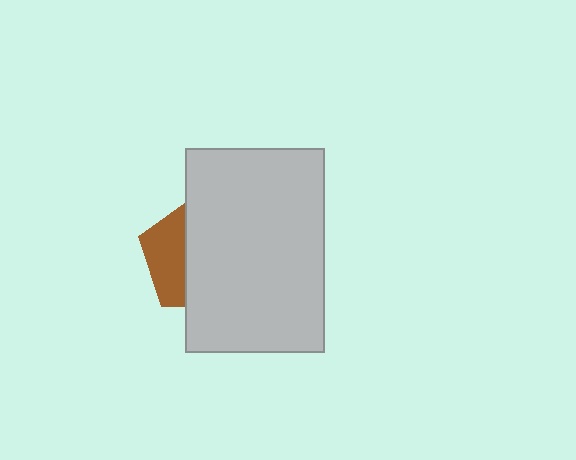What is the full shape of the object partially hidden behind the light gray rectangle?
The partially hidden object is a brown pentagon.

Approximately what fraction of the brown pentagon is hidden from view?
Roughly 65% of the brown pentagon is hidden behind the light gray rectangle.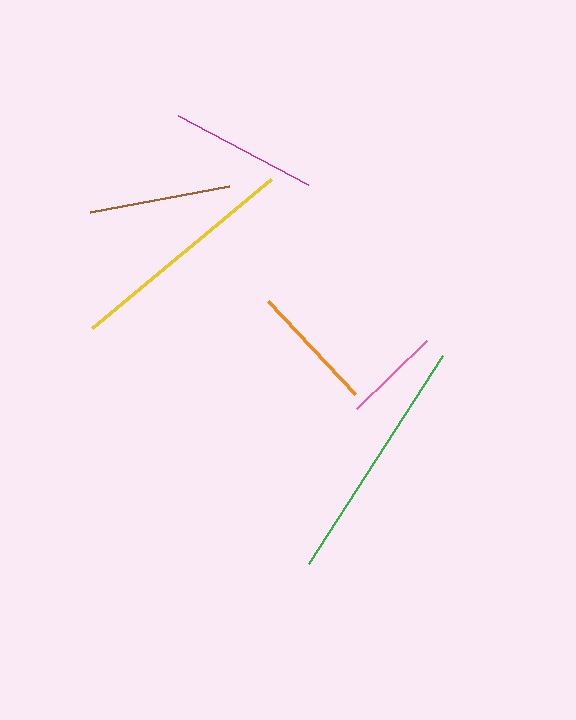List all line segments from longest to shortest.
From longest to shortest: green, yellow, magenta, brown, orange, pink.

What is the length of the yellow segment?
The yellow segment is approximately 233 pixels long.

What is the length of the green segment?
The green segment is approximately 248 pixels long.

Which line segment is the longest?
The green line is the longest at approximately 248 pixels.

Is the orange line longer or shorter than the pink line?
The orange line is longer than the pink line.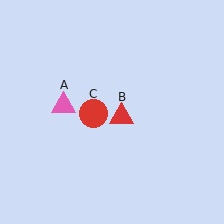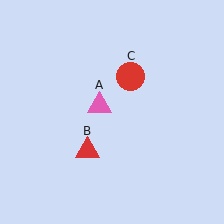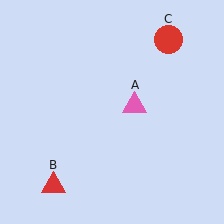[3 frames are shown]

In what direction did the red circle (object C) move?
The red circle (object C) moved up and to the right.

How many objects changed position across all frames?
3 objects changed position: pink triangle (object A), red triangle (object B), red circle (object C).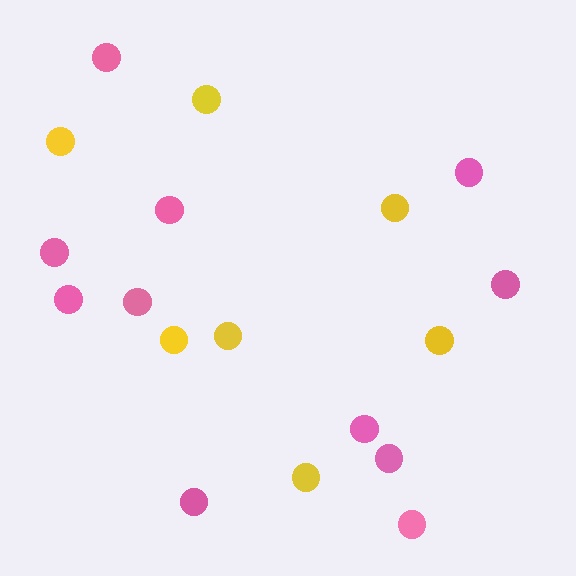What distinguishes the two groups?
There are 2 groups: one group of pink circles (11) and one group of yellow circles (7).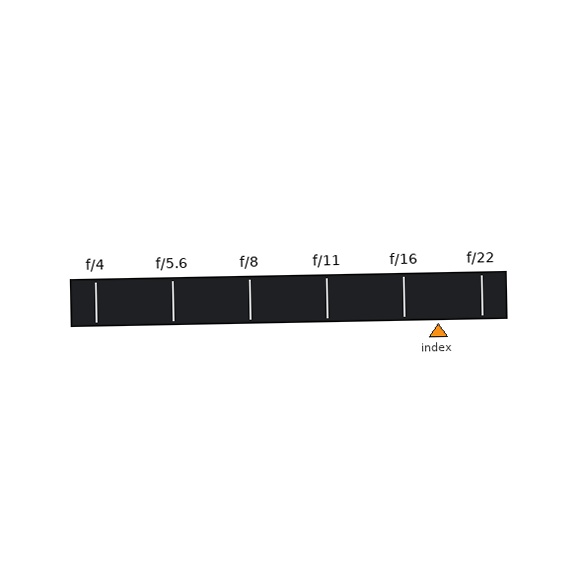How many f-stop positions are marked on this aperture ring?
There are 6 f-stop positions marked.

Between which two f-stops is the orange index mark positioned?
The index mark is between f/16 and f/22.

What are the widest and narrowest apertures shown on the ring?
The widest aperture shown is f/4 and the narrowest is f/22.